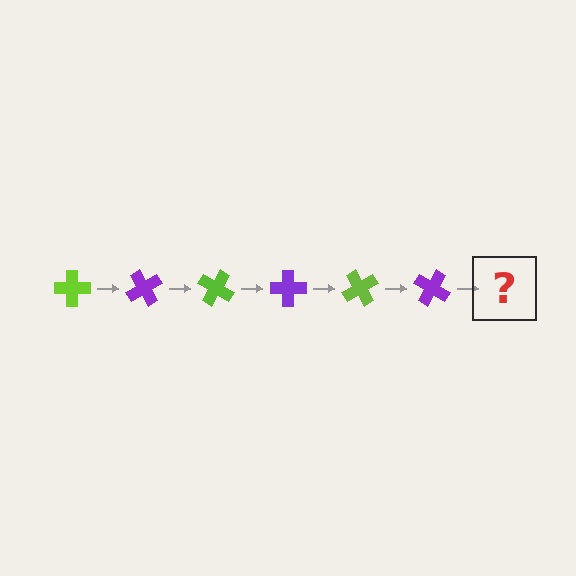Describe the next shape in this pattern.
It should be a lime cross, rotated 360 degrees from the start.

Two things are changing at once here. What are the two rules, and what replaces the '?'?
The two rules are that it rotates 60 degrees each step and the color cycles through lime and purple. The '?' should be a lime cross, rotated 360 degrees from the start.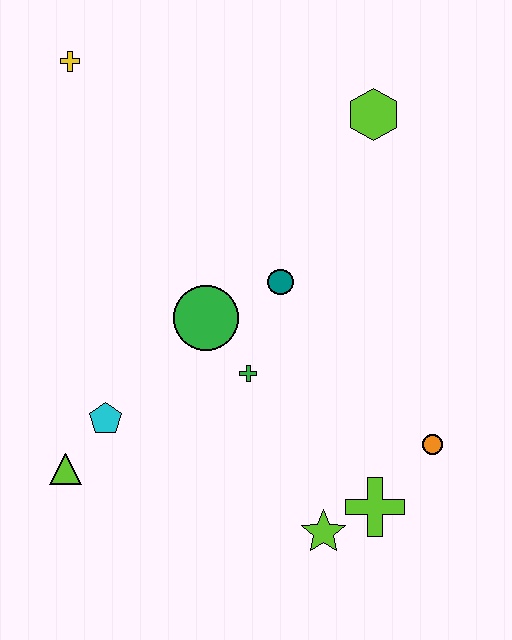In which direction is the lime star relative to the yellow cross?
The lime star is below the yellow cross.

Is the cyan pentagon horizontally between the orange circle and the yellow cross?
Yes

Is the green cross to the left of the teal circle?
Yes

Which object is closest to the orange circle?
The lime cross is closest to the orange circle.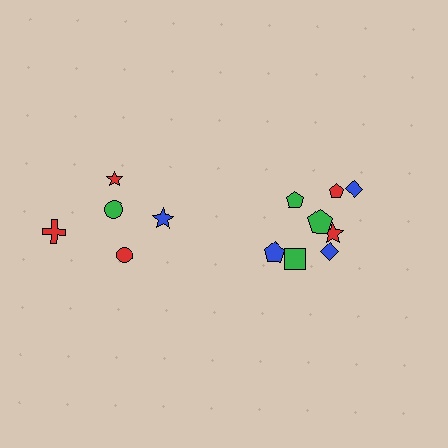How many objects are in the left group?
There are 5 objects.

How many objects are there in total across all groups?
There are 13 objects.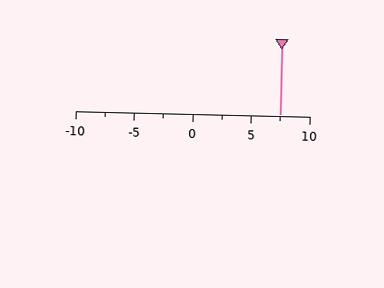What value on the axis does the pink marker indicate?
The marker indicates approximately 7.5.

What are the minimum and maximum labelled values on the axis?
The axis runs from -10 to 10.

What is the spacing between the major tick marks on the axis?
The major ticks are spaced 5 apart.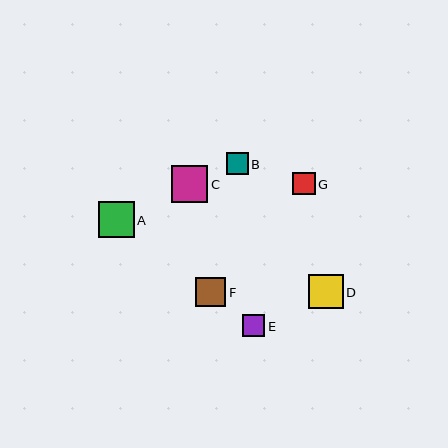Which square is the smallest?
Square B is the smallest with a size of approximately 22 pixels.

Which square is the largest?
Square C is the largest with a size of approximately 37 pixels.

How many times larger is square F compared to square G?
Square F is approximately 1.3 times the size of square G.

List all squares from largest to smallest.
From largest to smallest: C, A, D, F, G, E, B.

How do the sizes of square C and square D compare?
Square C and square D are approximately the same size.